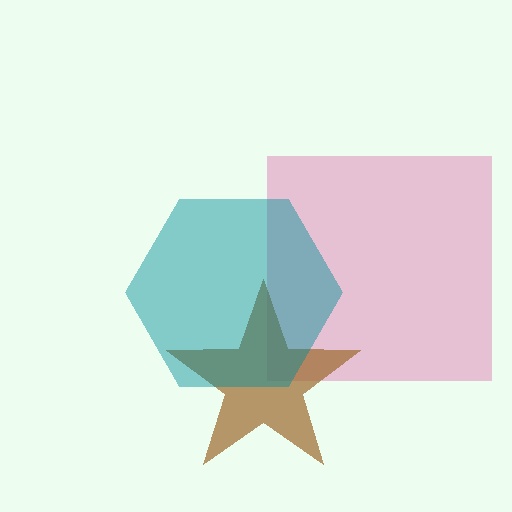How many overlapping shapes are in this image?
There are 3 overlapping shapes in the image.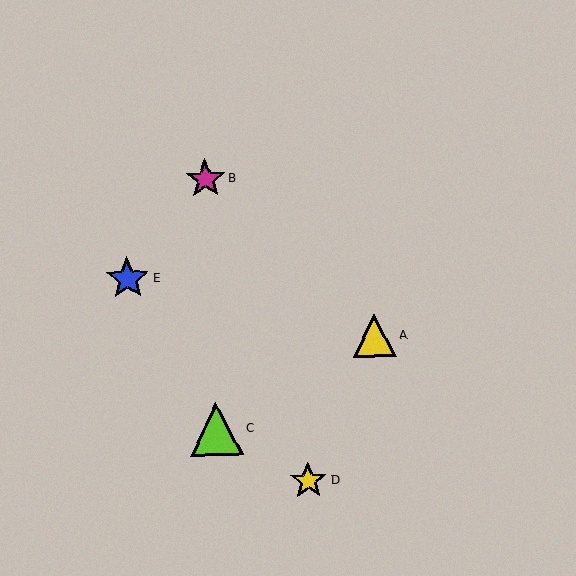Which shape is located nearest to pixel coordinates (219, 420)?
The lime triangle (labeled C) at (216, 429) is nearest to that location.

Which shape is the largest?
The lime triangle (labeled C) is the largest.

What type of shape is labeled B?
Shape B is a magenta star.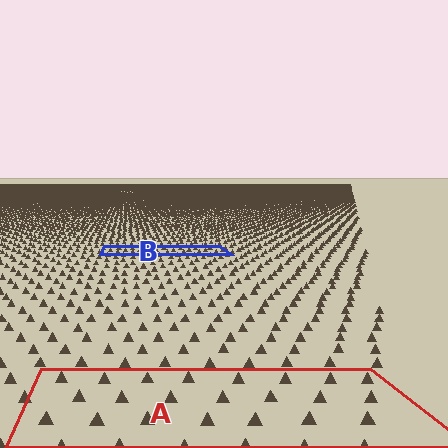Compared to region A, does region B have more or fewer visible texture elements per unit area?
Region B has more texture elements per unit area — they are packed more densely because it is farther away.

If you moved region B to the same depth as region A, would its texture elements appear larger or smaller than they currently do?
They would appear larger. At a closer depth, the same texture elements are projected at a bigger on-screen size.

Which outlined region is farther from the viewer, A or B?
Region B is farther from the viewer — the texture elements inside it appear smaller and more densely packed.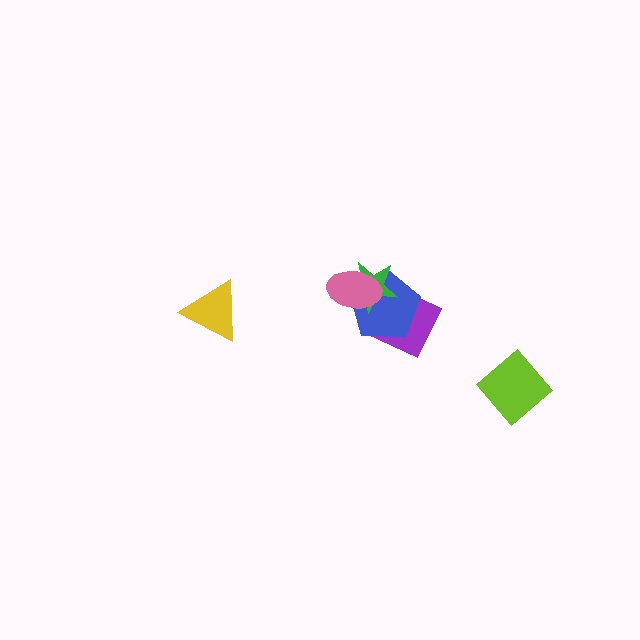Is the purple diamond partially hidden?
Yes, it is partially covered by another shape.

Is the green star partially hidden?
Yes, it is partially covered by another shape.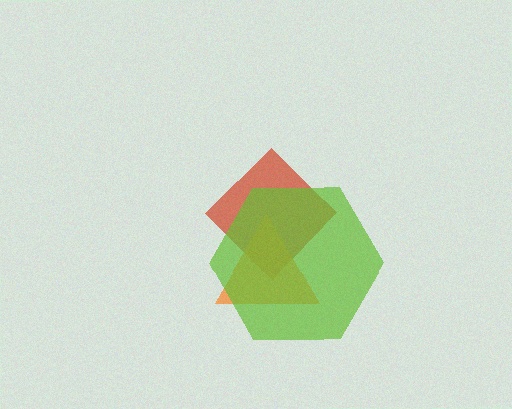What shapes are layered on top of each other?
The layered shapes are: a red diamond, an orange triangle, a lime hexagon.